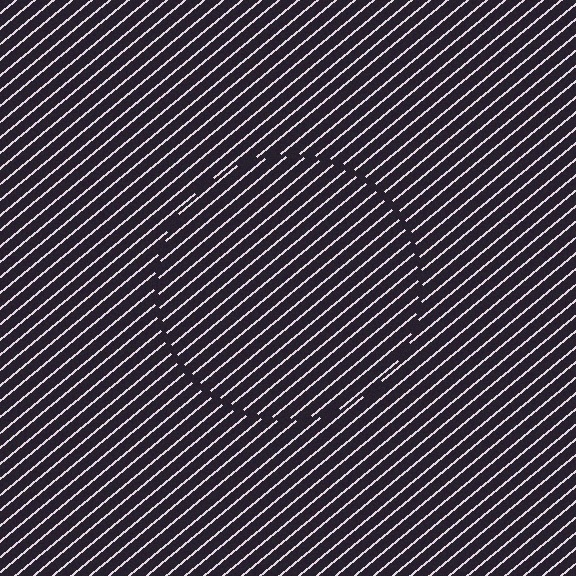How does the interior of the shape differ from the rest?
The interior of the shape contains the same grating, shifted by half a period — the contour is defined by the phase discontinuity where line-ends from the inner and outer gratings abut.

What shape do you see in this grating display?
An illusory circle. The interior of the shape contains the same grating, shifted by half a period — the contour is defined by the phase discontinuity where line-ends from the inner and outer gratings abut.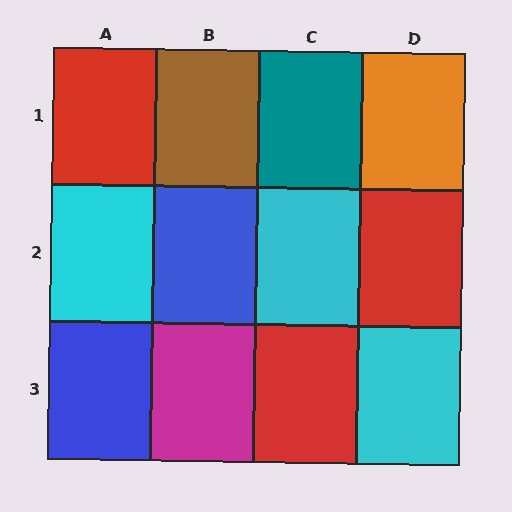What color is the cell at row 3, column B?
Magenta.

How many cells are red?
3 cells are red.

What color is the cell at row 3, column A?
Blue.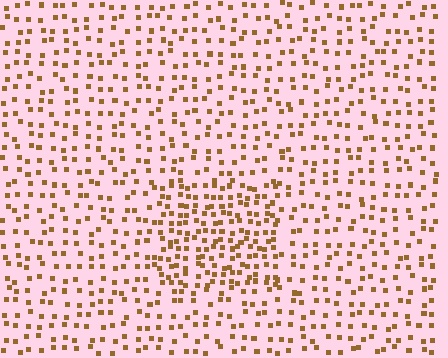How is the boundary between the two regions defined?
The boundary is defined by a change in element density (approximately 1.9x ratio). All elements are the same color, size, and shape.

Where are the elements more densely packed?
The elements are more densely packed inside the rectangle boundary.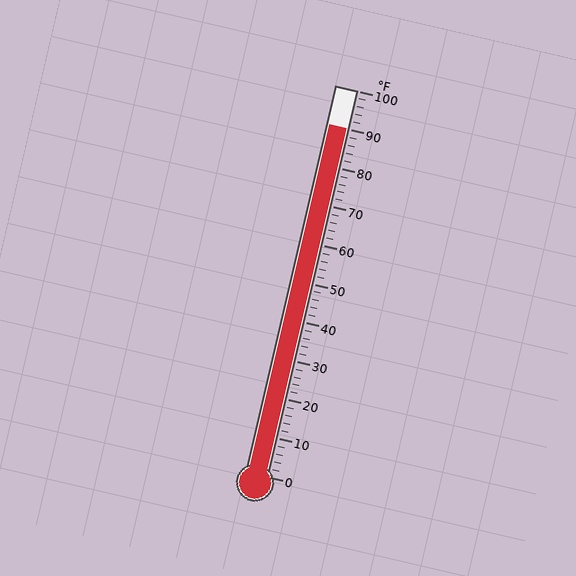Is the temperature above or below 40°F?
The temperature is above 40°F.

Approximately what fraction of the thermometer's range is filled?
The thermometer is filled to approximately 90% of its range.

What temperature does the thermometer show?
The thermometer shows approximately 90°F.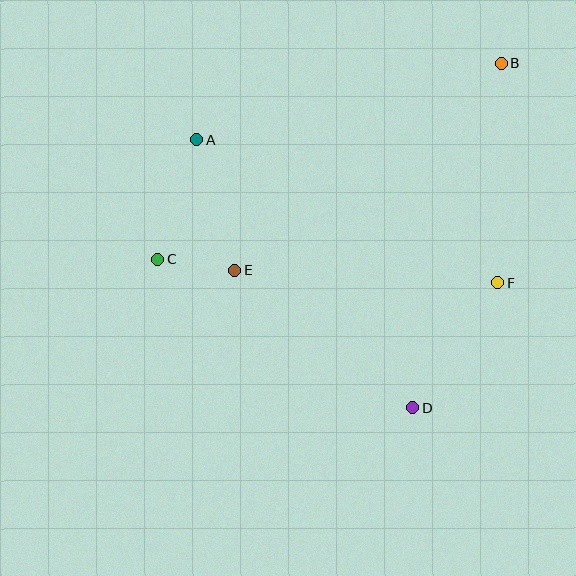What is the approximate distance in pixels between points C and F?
The distance between C and F is approximately 341 pixels.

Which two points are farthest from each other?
Points B and C are farthest from each other.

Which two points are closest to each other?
Points C and E are closest to each other.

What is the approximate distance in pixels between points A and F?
The distance between A and F is approximately 334 pixels.